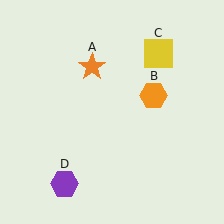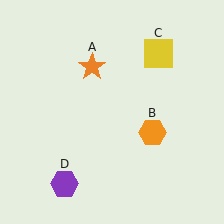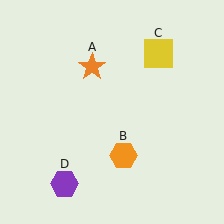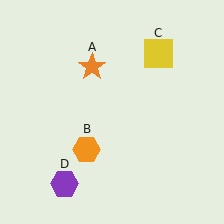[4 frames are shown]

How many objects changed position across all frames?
1 object changed position: orange hexagon (object B).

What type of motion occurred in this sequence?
The orange hexagon (object B) rotated clockwise around the center of the scene.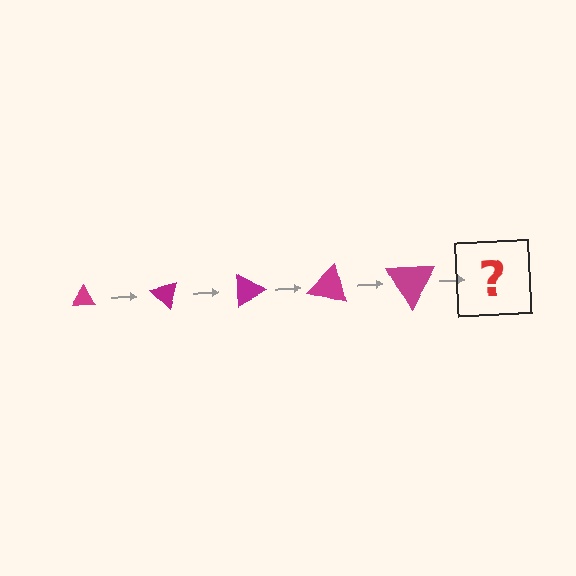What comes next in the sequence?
The next element should be a triangle, larger than the previous one and rotated 225 degrees from the start.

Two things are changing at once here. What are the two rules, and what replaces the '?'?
The two rules are that the triangle grows larger each step and it rotates 45 degrees each step. The '?' should be a triangle, larger than the previous one and rotated 225 degrees from the start.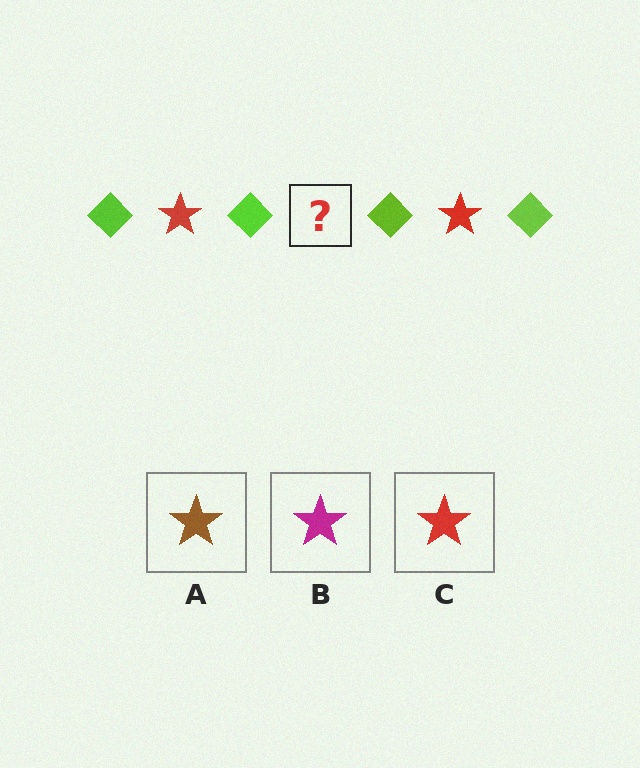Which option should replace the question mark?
Option C.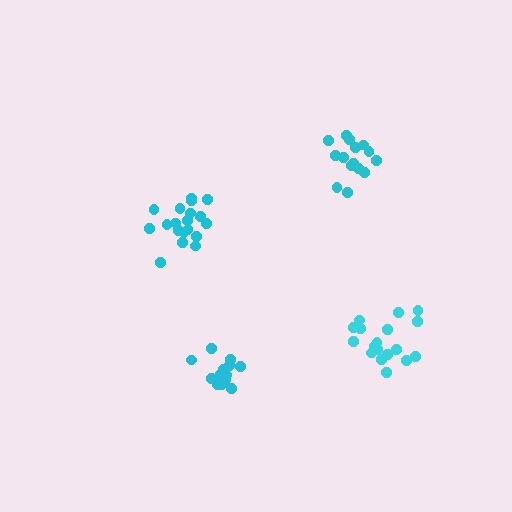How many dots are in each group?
Group 1: 18 dots, Group 2: 14 dots, Group 3: 20 dots, Group 4: 15 dots (67 total).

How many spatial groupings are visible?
There are 4 spatial groupings.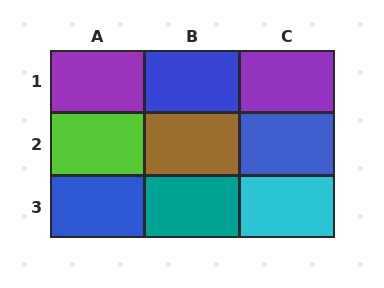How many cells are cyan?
1 cell is cyan.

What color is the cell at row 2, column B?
Brown.